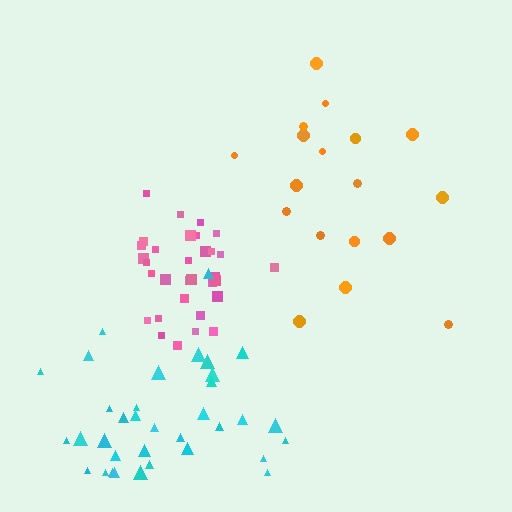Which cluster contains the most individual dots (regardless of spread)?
Cyan (35).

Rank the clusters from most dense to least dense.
pink, cyan, orange.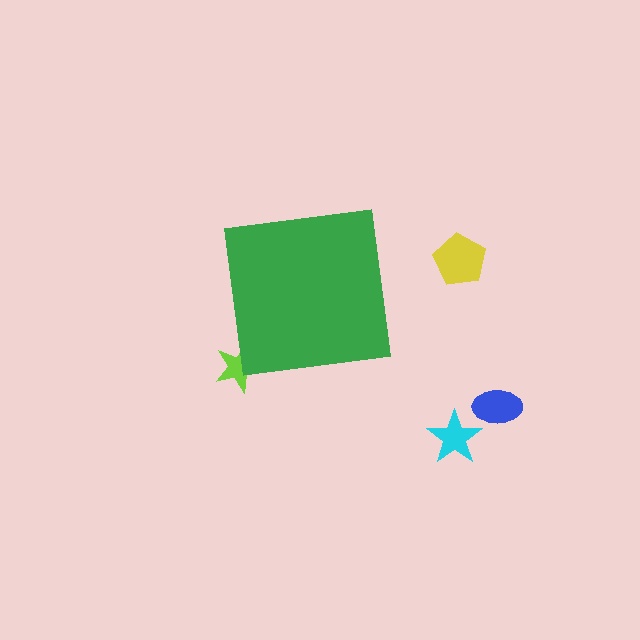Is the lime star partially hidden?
Yes, the lime star is partially hidden behind the green square.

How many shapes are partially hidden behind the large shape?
1 shape is partially hidden.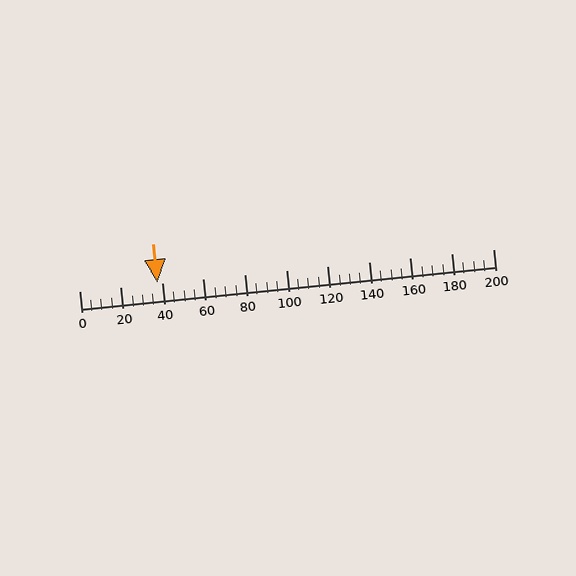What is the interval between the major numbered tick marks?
The major tick marks are spaced 20 units apart.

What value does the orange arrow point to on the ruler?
The orange arrow points to approximately 38.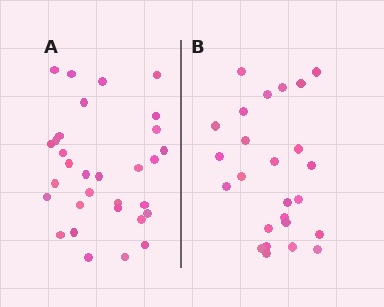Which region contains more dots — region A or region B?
Region A (the left region) has more dots.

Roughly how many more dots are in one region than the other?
Region A has about 6 more dots than region B.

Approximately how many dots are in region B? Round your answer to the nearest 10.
About 20 dots. (The exact count is 25, which rounds to 20.)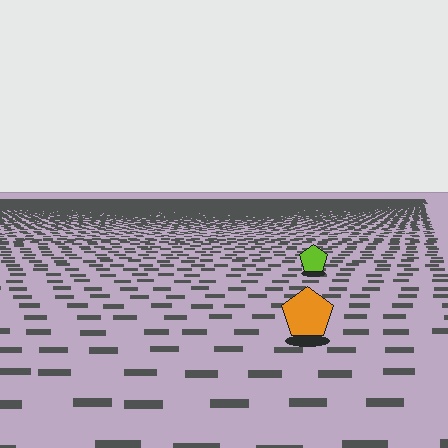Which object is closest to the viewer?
The orange pentagon is closest. The texture marks near it are larger and more spread out.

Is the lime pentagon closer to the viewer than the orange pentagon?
No. The orange pentagon is closer — you can tell from the texture gradient: the ground texture is coarser near it.